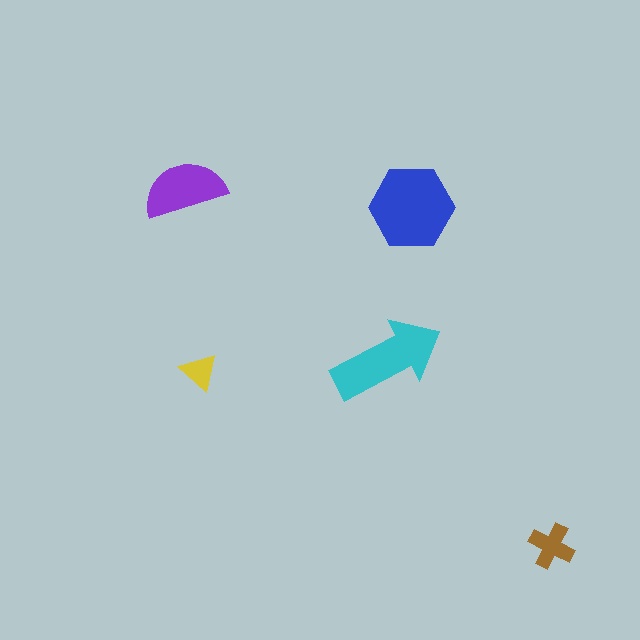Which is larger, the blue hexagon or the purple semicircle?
The blue hexagon.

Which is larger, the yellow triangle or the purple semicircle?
The purple semicircle.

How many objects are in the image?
There are 5 objects in the image.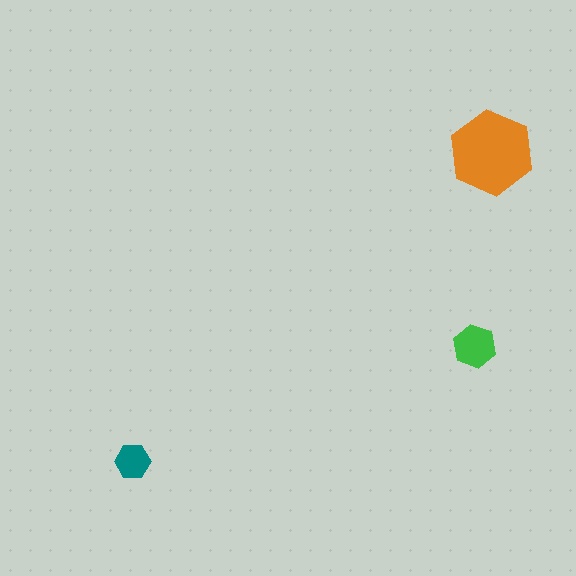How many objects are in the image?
There are 3 objects in the image.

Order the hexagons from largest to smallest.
the orange one, the green one, the teal one.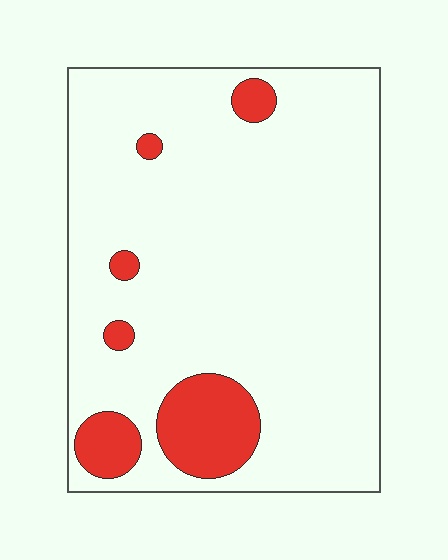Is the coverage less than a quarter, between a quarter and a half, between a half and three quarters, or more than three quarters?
Less than a quarter.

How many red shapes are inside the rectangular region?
6.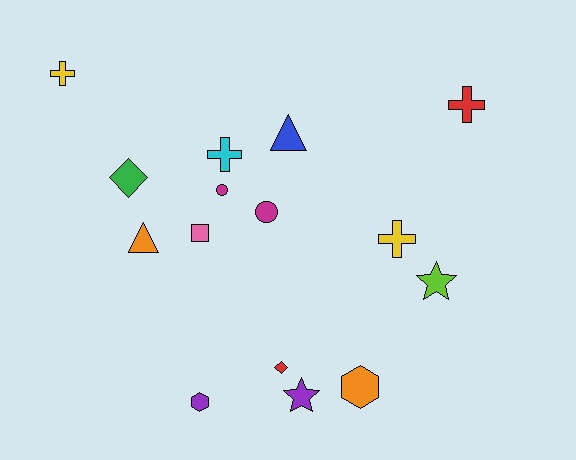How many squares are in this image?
There is 1 square.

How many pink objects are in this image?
There is 1 pink object.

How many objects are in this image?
There are 15 objects.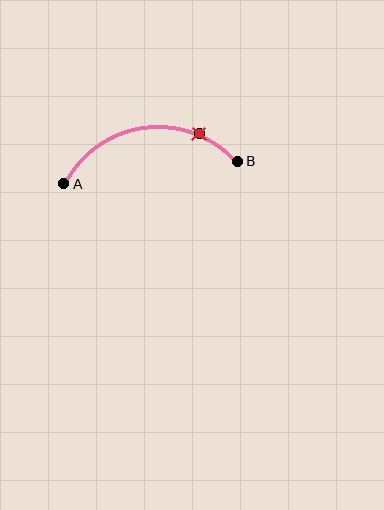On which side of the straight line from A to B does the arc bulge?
The arc bulges above the straight line connecting A and B.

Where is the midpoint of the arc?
The arc midpoint is the point on the curve farthest from the straight line joining A and B. It sits above that line.